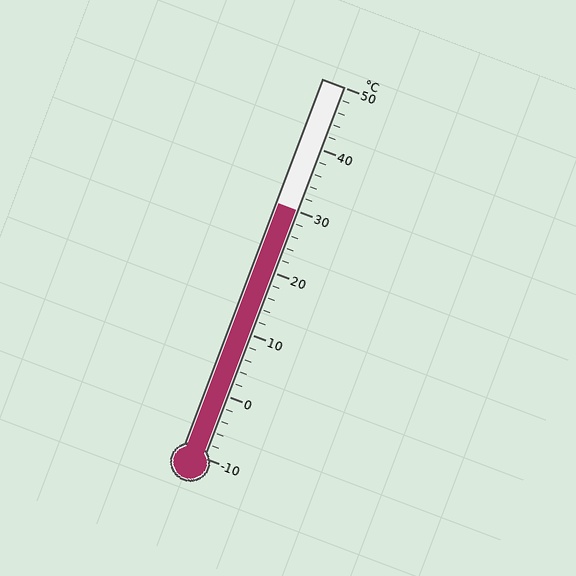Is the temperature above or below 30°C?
The temperature is at 30°C.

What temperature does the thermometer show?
The thermometer shows approximately 30°C.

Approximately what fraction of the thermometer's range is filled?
The thermometer is filled to approximately 65% of its range.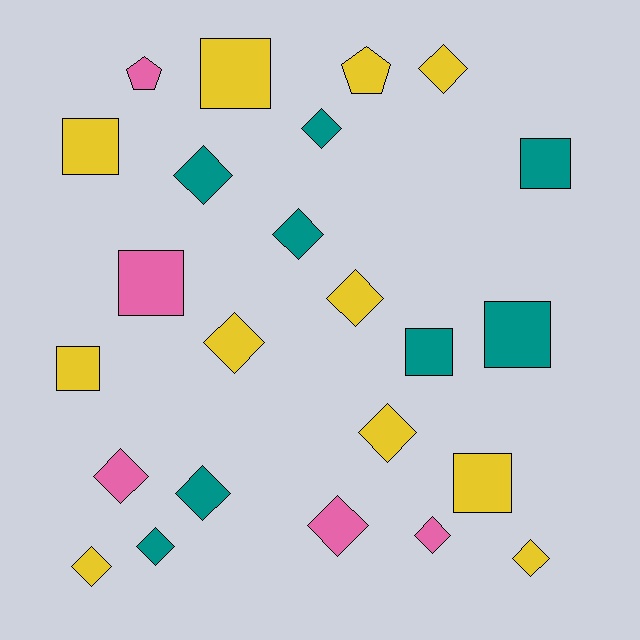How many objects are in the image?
There are 24 objects.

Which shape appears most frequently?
Diamond, with 14 objects.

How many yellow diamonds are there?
There are 6 yellow diamonds.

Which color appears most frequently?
Yellow, with 11 objects.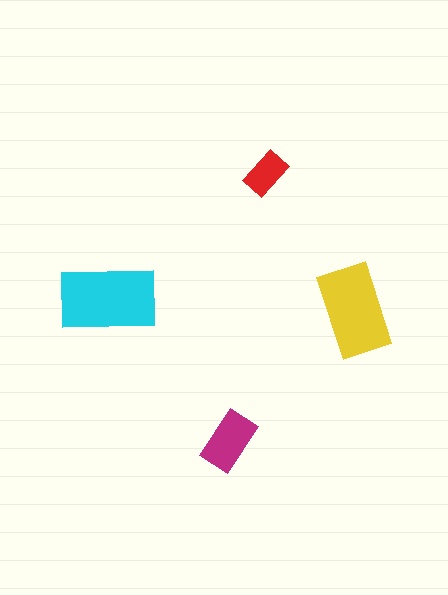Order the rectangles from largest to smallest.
the cyan one, the yellow one, the magenta one, the red one.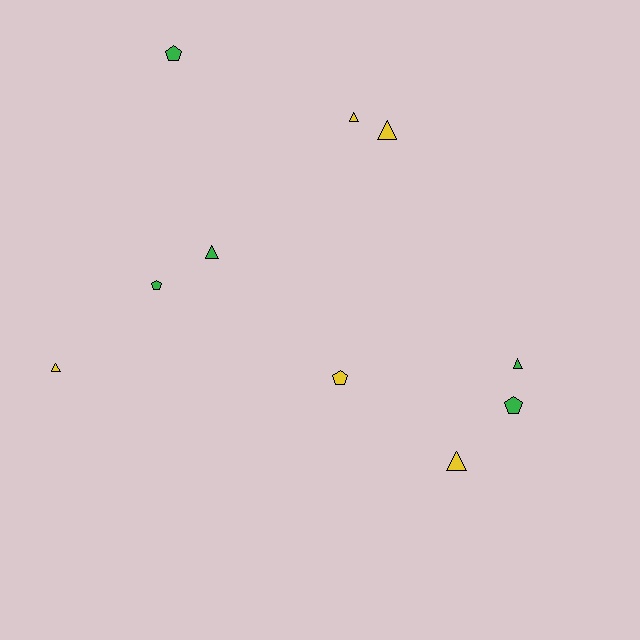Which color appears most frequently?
Yellow, with 5 objects.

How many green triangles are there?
There are 2 green triangles.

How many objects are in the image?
There are 10 objects.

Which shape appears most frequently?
Triangle, with 6 objects.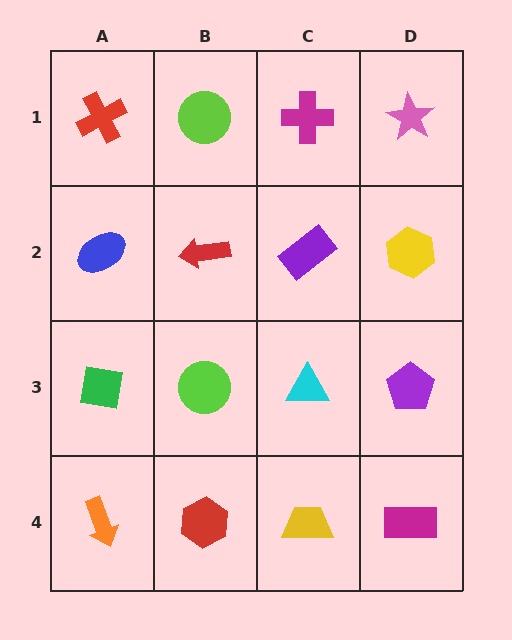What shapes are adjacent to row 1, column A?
A blue ellipse (row 2, column A), a lime circle (row 1, column B).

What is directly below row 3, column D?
A magenta rectangle.